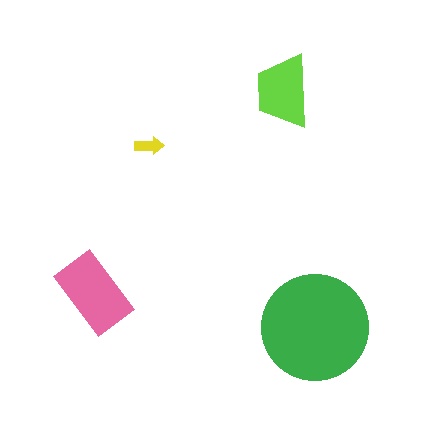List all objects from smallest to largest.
The yellow arrow, the lime trapezoid, the pink rectangle, the green circle.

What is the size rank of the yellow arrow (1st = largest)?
4th.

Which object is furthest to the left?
The pink rectangle is leftmost.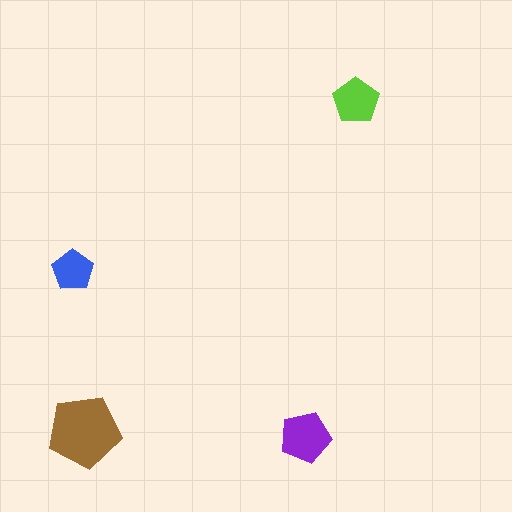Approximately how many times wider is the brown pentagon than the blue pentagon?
About 2 times wider.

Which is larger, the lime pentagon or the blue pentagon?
The lime one.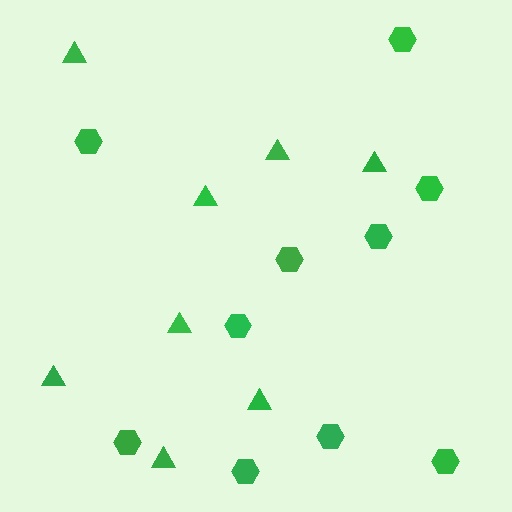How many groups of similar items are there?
There are 2 groups: one group of triangles (8) and one group of hexagons (10).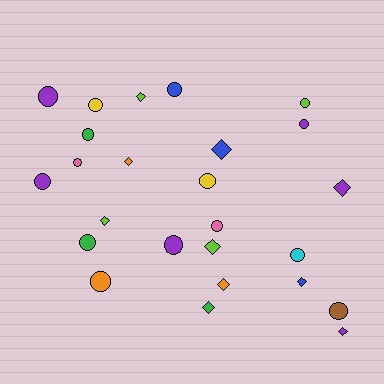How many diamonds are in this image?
There are 10 diamonds.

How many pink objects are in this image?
There are 2 pink objects.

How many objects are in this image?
There are 25 objects.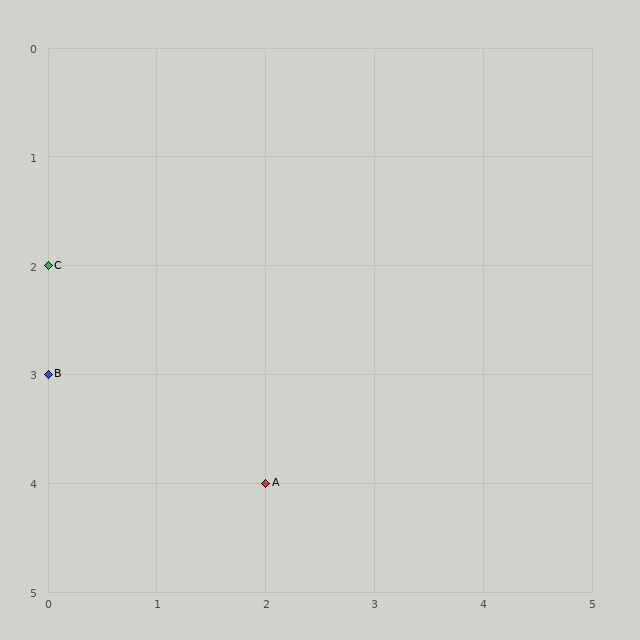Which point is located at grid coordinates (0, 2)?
Point C is at (0, 2).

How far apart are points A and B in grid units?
Points A and B are 2 columns and 1 row apart (about 2.2 grid units diagonally).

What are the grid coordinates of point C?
Point C is at grid coordinates (0, 2).